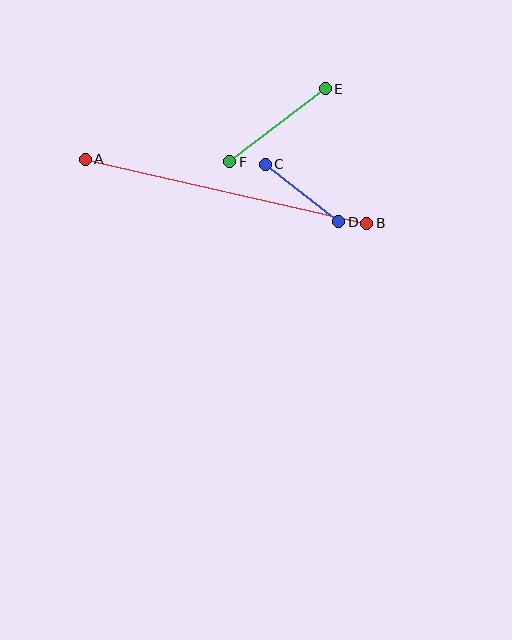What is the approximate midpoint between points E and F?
The midpoint is at approximately (278, 125) pixels.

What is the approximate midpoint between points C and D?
The midpoint is at approximately (302, 193) pixels.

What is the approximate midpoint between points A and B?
The midpoint is at approximately (226, 191) pixels.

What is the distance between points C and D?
The distance is approximately 93 pixels.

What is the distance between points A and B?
The distance is approximately 289 pixels.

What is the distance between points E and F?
The distance is approximately 120 pixels.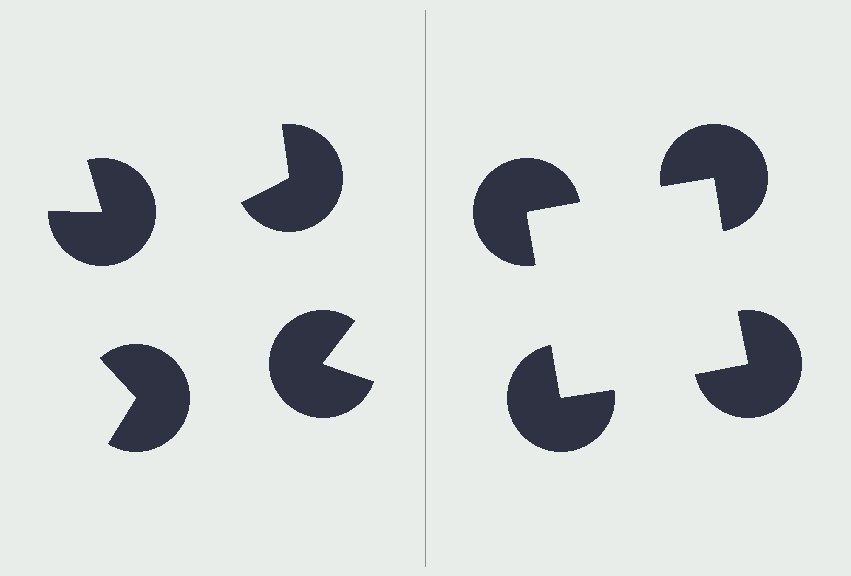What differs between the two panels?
The pac-man discs are positioned identically on both sides; only the wedge orientations differ. On the right they align to a square; on the left they are misaligned.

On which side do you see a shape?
An illusory square appears on the right side. On the left side the wedge cuts are rotated, so no coherent shape forms.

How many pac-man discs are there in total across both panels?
8 — 4 on each side.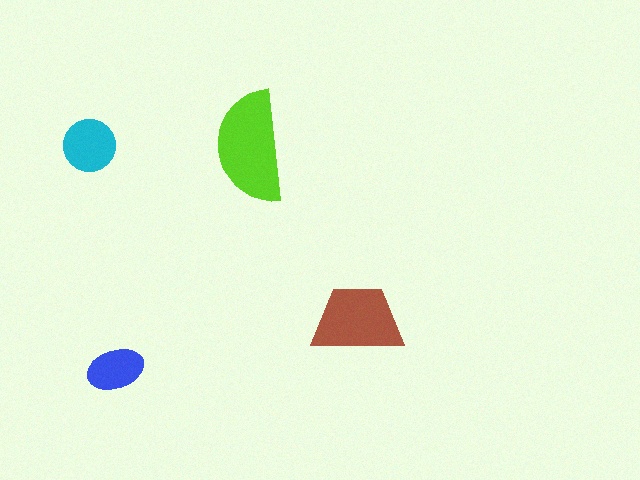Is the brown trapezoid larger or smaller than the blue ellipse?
Larger.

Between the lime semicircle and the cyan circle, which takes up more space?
The lime semicircle.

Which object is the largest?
The lime semicircle.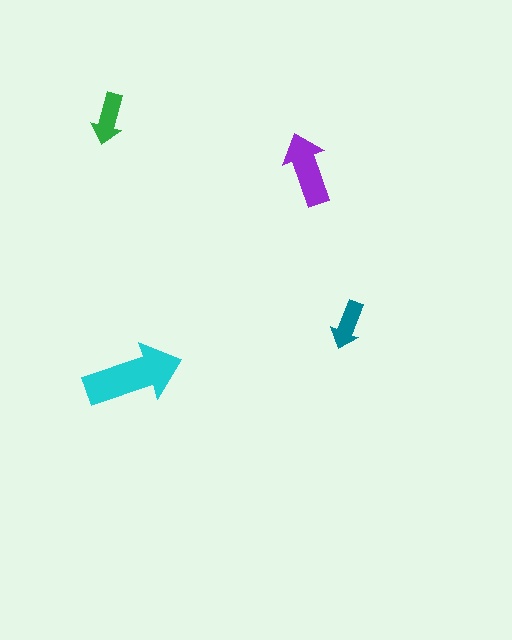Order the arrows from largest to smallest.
the cyan one, the purple one, the green one, the teal one.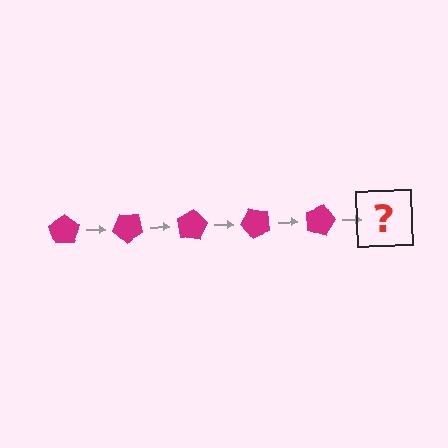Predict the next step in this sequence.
The next step is a magenta pentagon rotated 200 degrees.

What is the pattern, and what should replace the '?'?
The pattern is that the pentagon rotates 40 degrees each step. The '?' should be a magenta pentagon rotated 200 degrees.